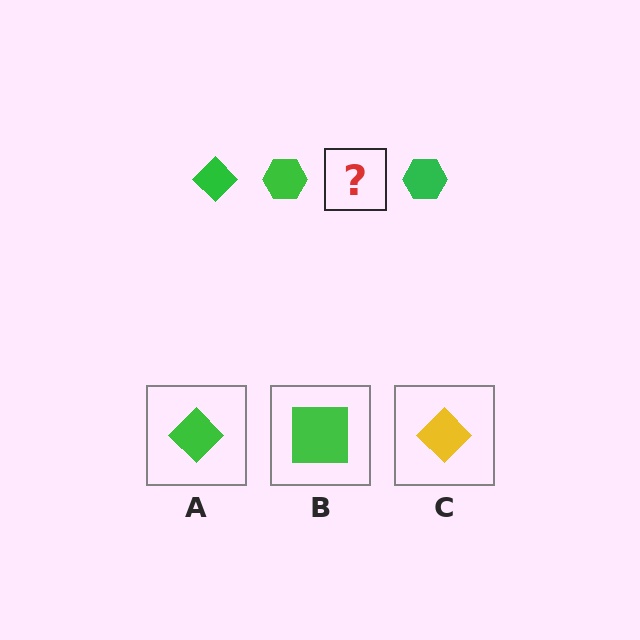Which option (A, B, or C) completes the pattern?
A.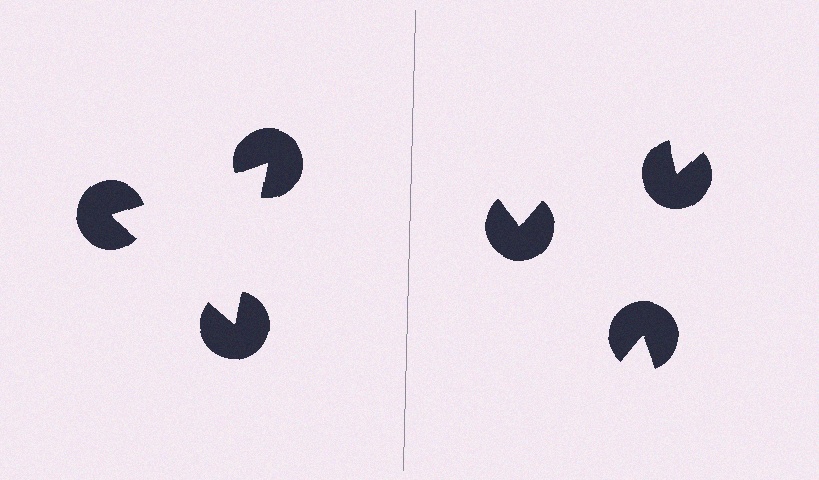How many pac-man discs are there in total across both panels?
6 — 3 on each side.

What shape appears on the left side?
An illusory triangle.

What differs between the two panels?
The pac-man discs are positioned identically on both sides; only the wedge orientations differ. On the left they align to a triangle; on the right they are misaligned.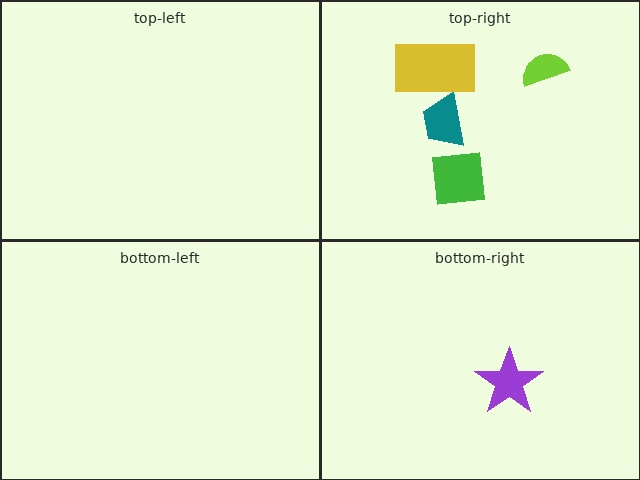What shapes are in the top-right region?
The green square, the teal trapezoid, the yellow rectangle, the lime semicircle.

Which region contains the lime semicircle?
The top-right region.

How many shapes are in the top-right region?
4.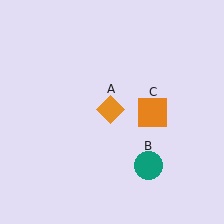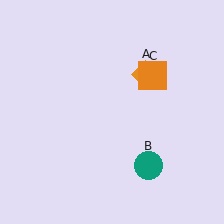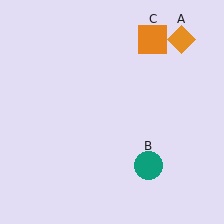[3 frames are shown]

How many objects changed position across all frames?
2 objects changed position: orange diamond (object A), orange square (object C).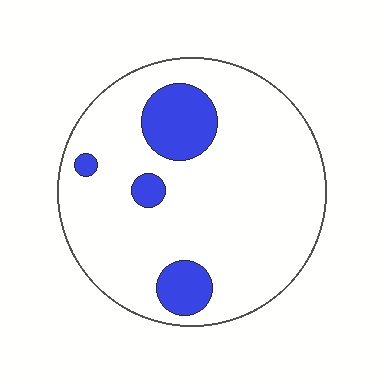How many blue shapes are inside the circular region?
4.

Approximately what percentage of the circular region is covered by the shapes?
Approximately 15%.